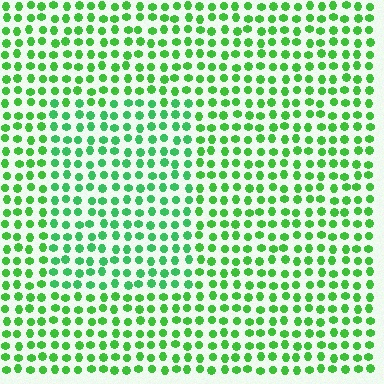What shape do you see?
I see a rectangle.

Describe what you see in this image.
The image is filled with small green elements in a uniform arrangement. A rectangle-shaped region is visible where the elements are tinted to a slightly different hue, forming a subtle color boundary.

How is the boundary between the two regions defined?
The boundary is defined purely by a slight shift in hue (about 19 degrees). Spacing, size, and orientation are identical on both sides.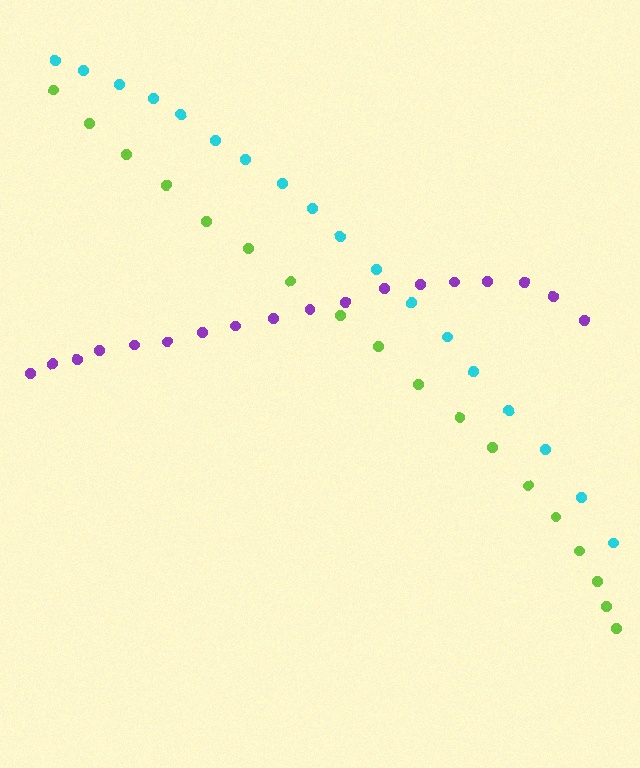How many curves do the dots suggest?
There are 3 distinct paths.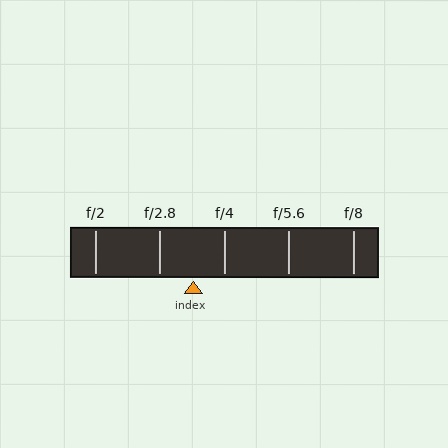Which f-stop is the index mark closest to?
The index mark is closest to f/4.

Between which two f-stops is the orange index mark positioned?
The index mark is between f/2.8 and f/4.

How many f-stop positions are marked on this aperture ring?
There are 5 f-stop positions marked.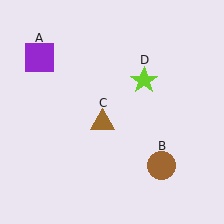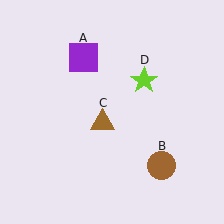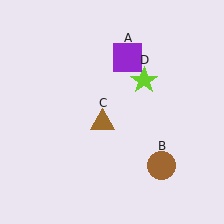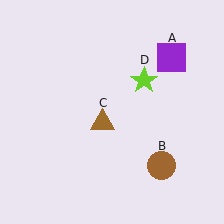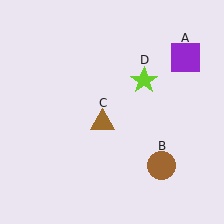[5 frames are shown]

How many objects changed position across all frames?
1 object changed position: purple square (object A).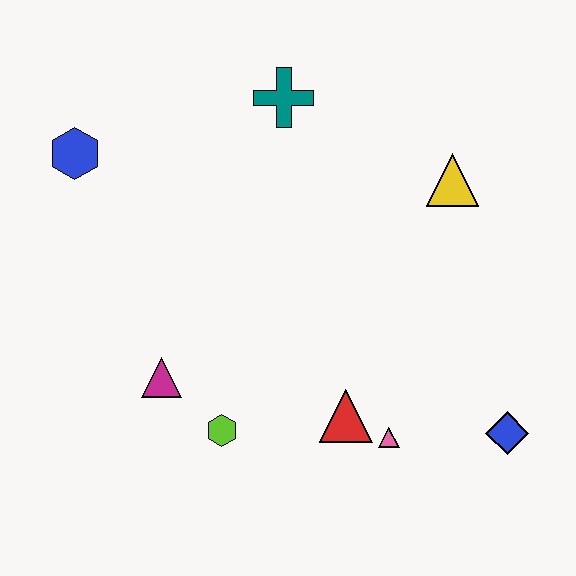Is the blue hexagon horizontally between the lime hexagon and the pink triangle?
No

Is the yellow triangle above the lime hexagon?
Yes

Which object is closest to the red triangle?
The pink triangle is closest to the red triangle.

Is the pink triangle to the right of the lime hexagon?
Yes